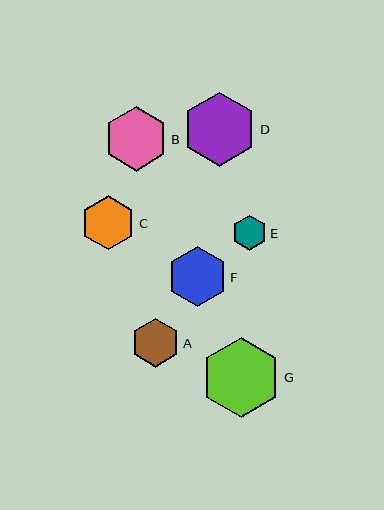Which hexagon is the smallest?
Hexagon E is the smallest with a size of approximately 35 pixels.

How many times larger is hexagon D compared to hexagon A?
Hexagon D is approximately 1.5 times the size of hexagon A.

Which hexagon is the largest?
Hexagon G is the largest with a size of approximately 80 pixels.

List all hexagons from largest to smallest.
From largest to smallest: G, D, B, F, C, A, E.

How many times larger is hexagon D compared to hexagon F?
Hexagon D is approximately 1.2 times the size of hexagon F.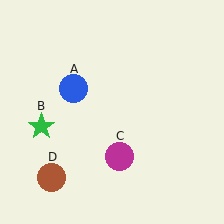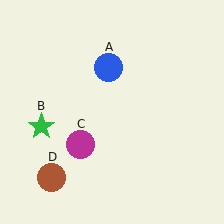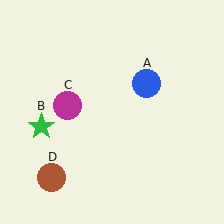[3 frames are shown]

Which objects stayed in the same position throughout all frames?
Green star (object B) and brown circle (object D) remained stationary.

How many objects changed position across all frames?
2 objects changed position: blue circle (object A), magenta circle (object C).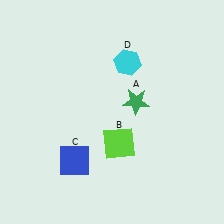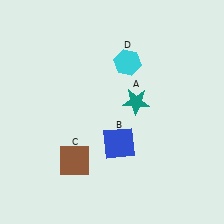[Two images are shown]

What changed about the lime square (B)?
In Image 1, B is lime. In Image 2, it changed to blue.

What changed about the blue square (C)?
In Image 1, C is blue. In Image 2, it changed to brown.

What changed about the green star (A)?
In Image 1, A is green. In Image 2, it changed to teal.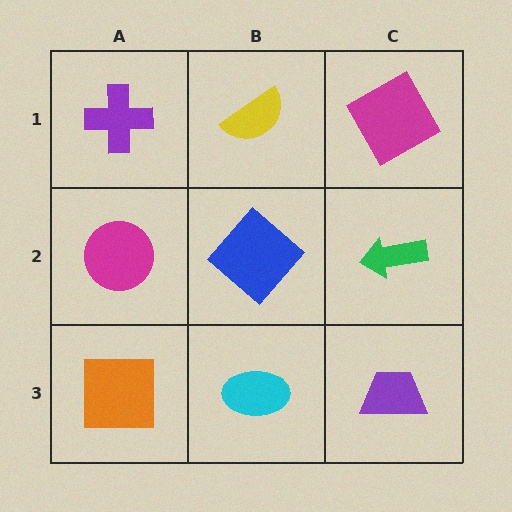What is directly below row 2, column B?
A cyan ellipse.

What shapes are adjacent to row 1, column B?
A blue diamond (row 2, column B), a purple cross (row 1, column A), a magenta square (row 1, column C).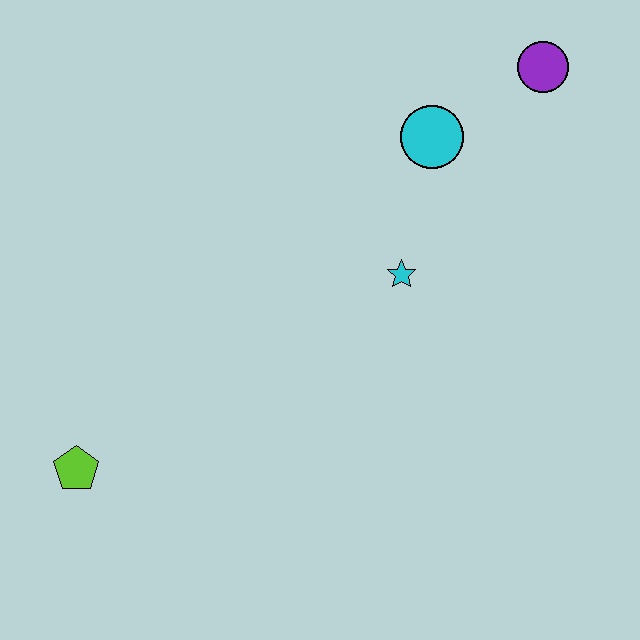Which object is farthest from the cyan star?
The lime pentagon is farthest from the cyan star.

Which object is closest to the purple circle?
The cyan circle is closest to the purple circle.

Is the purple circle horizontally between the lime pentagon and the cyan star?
No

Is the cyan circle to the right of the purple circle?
No